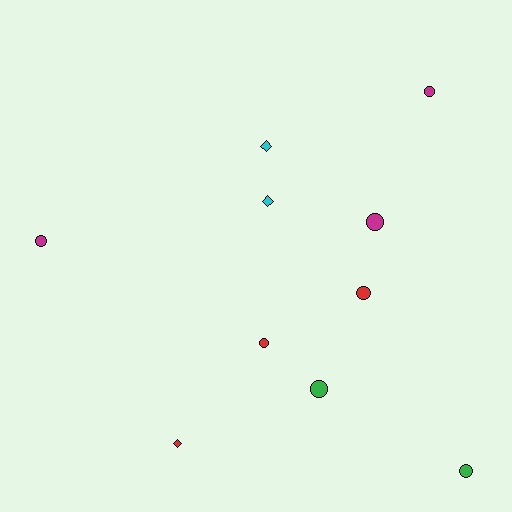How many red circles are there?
There are 2 red circles.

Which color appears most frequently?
Magenta, with 3 objects.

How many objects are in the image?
There are 10 objects.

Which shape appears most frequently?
Circle, with 7 objects.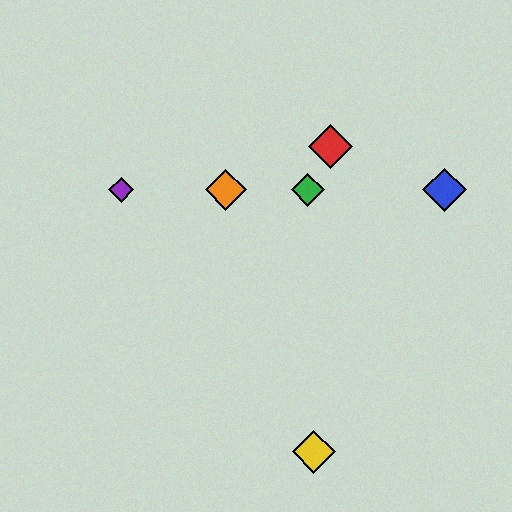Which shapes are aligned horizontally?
The blue diamond, the green diamond, the purple diamond, the orange diamond are aligned horizontally.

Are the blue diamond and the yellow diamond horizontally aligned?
No, the blue diamond is at y≈190 and the yellow diamond is at y≈452.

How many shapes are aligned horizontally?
4 shapes (the blue diamond, the green diamond, the purple diamond, the orange diamond) are aligned horizontally.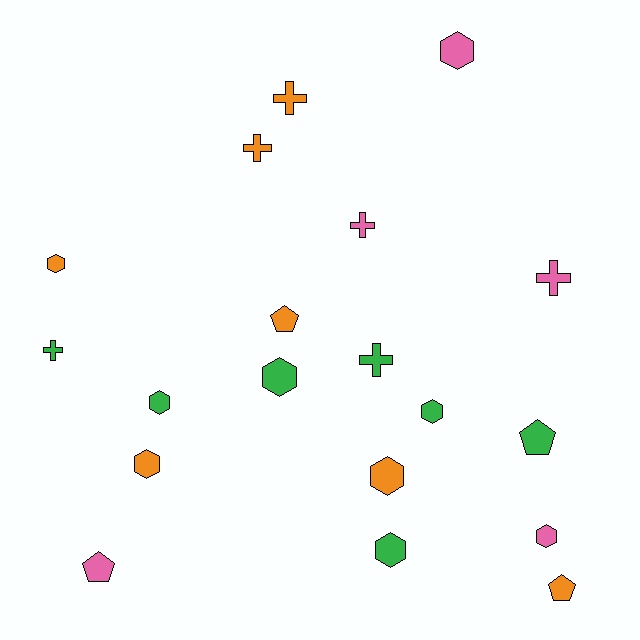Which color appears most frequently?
Green, with 7 objects.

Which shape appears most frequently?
Hexagon, with 9 objects.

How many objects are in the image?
There are 19 objects.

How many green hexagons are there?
There are 4 green hexagons.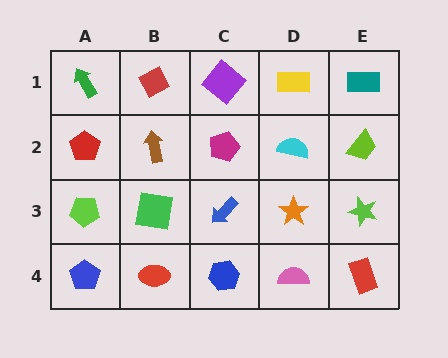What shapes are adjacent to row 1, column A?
A red pentagon (row 2, column A), a red diamond (row 1, column B).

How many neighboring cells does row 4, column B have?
3.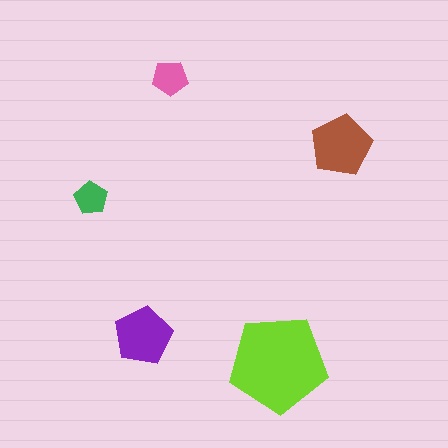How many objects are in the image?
There are 5 objects in the image.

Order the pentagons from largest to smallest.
the lime one, the brown one, the purple one, the pink one, the green one.